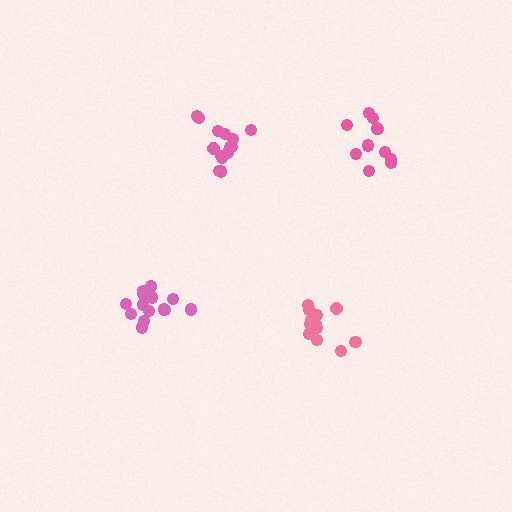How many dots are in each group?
Group 1: 14 dots, Group 2: 12 dots, Group 3: 12 dots, Group 4: 14 dots (52 total).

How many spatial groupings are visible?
There are 4 spatial groupings.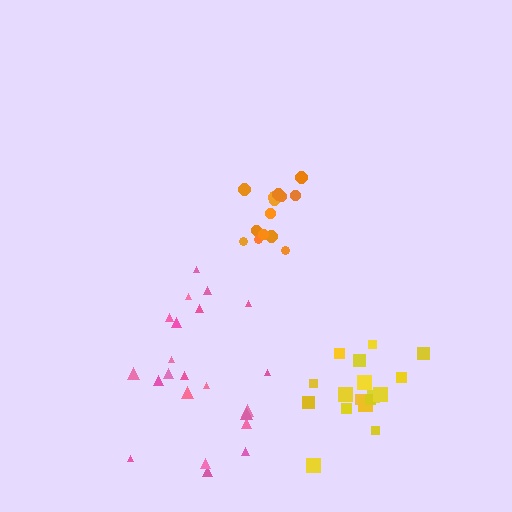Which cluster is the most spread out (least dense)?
Pink.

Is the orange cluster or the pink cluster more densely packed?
Orange.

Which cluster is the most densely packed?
Orange.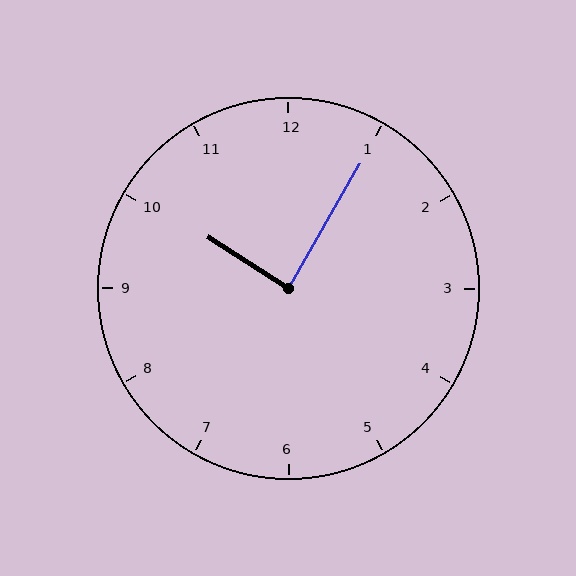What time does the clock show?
10:05.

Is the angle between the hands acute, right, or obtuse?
It is right.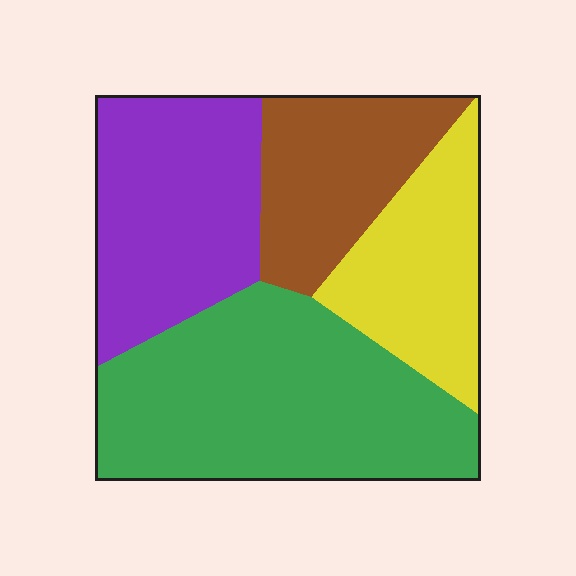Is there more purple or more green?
Green.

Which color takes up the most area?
Green, at roughly 40%.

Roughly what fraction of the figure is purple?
Purple takes up between a quarter and a half of the figure.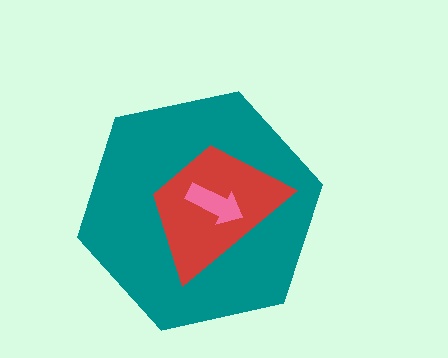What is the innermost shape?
The pink arrow.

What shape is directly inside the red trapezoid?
The pink arrow.